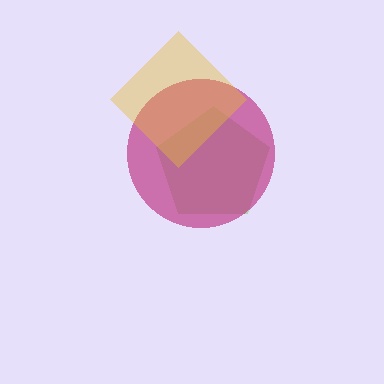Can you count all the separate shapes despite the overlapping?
Yes, there are 3 separate shapes.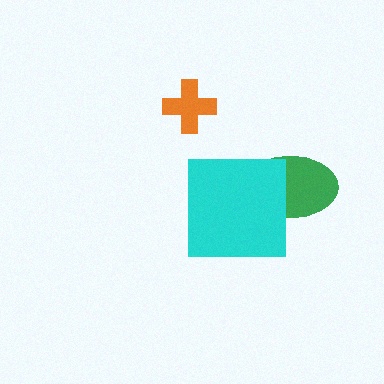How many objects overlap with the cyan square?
1 object overlaps with the cyan square.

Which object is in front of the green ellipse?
The cyan square is in front of the green ellipse.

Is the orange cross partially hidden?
No, no other shape covers it.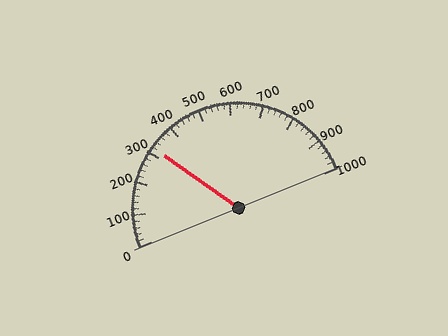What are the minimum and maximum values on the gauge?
The gauge ranges from 0 to 1000.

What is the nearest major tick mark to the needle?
The nearest major tick mark is 300.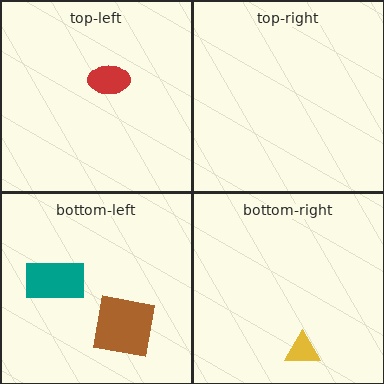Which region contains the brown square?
The bottom-left region.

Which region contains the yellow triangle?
The bottom-right region.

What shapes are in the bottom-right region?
The yellow triangle.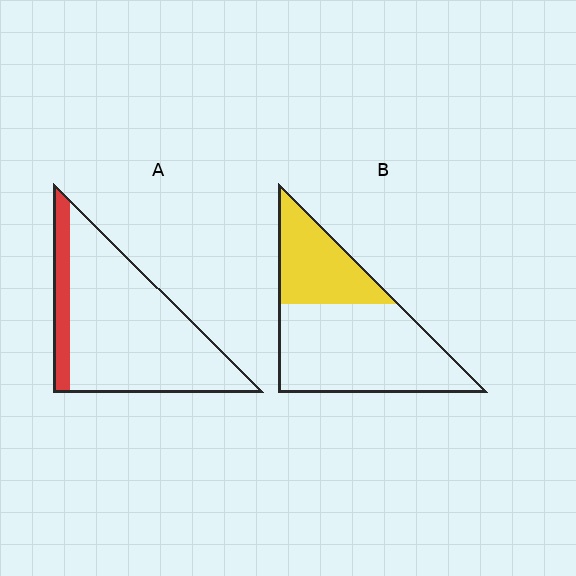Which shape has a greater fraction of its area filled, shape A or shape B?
Shape B.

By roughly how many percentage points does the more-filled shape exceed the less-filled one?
By roughly 20 percentage points (B over A).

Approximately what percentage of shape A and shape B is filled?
A is approximately 15% and B is approximately 35%.